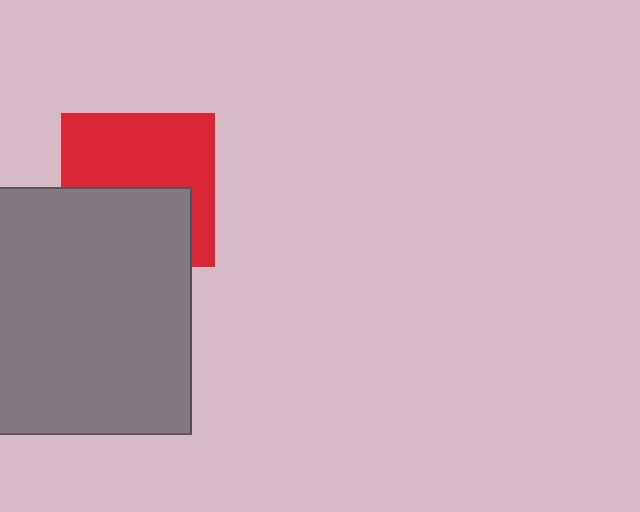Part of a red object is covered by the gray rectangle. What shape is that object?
It is a square.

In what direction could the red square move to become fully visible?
The red square could move up. That would shift it out from behind the gray rectangle entirely.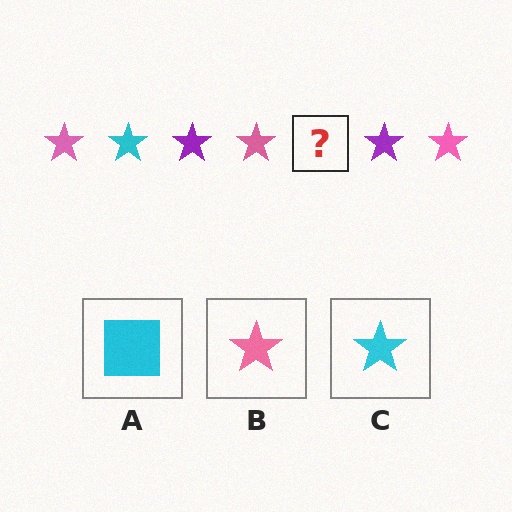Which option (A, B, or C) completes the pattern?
C.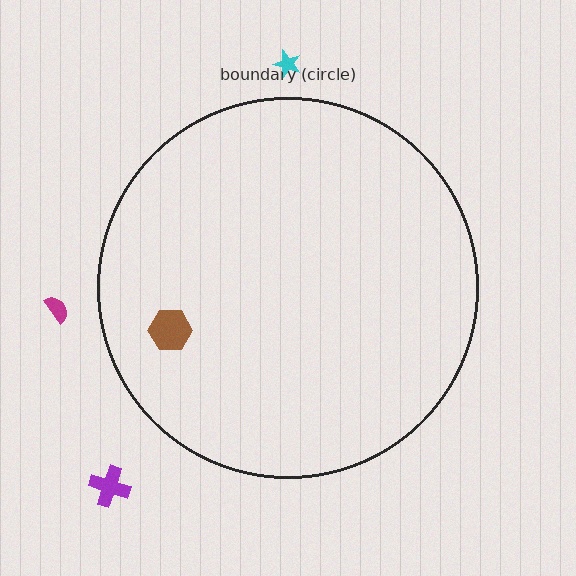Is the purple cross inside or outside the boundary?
Outside.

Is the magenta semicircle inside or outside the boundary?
Outside.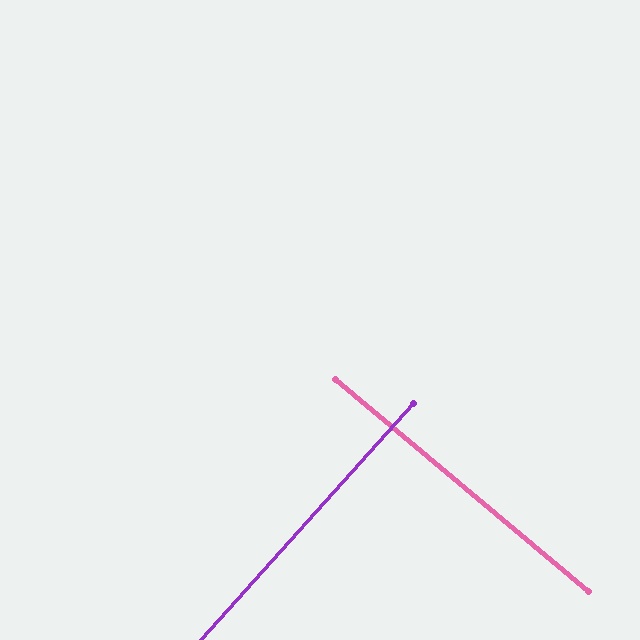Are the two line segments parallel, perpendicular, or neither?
Perpendicular — they meet at approximately 88°.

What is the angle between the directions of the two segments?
Approximately 88 degrees.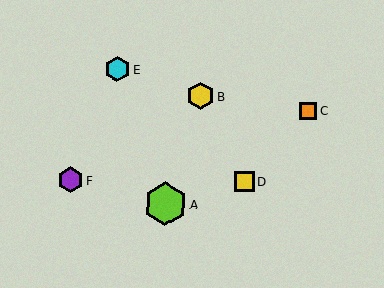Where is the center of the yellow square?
The center of the yellow square is at (244, 182).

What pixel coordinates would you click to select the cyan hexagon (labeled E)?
Click at (117, 69) to select the cyan hexagon E.